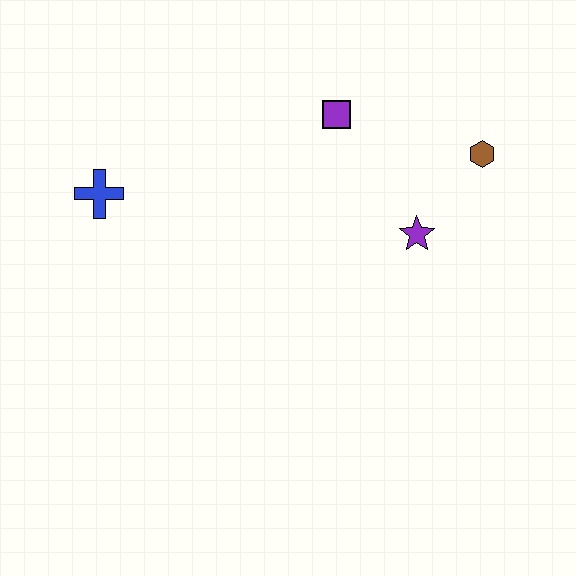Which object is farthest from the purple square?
The blue cross is farthest from the purple square.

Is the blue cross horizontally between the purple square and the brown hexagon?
No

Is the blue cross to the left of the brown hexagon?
Yes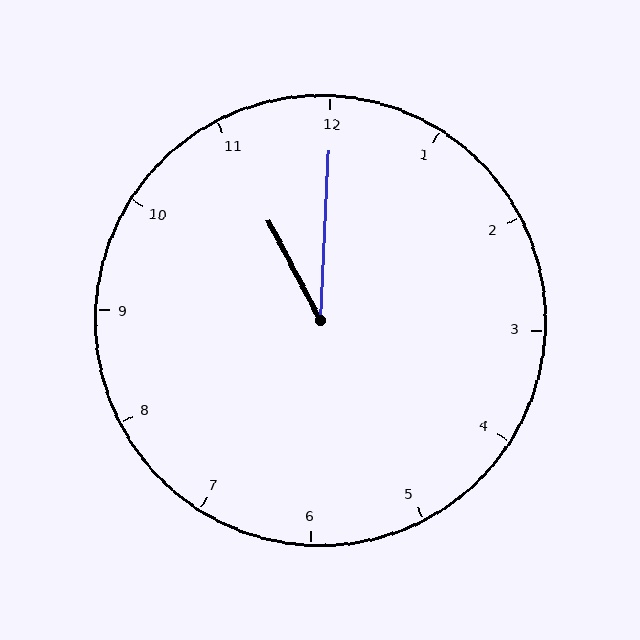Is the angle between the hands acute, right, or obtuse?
It is acute.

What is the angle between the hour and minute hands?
Approximately 30 degrees.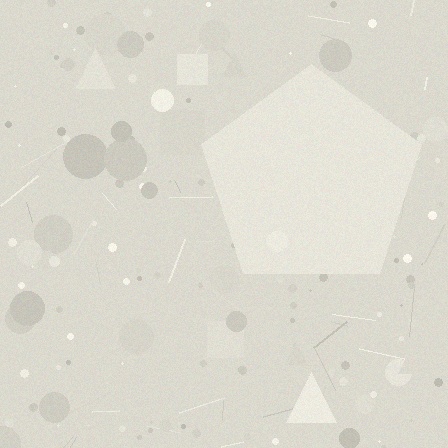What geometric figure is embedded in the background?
A pentagon is embedded in the background.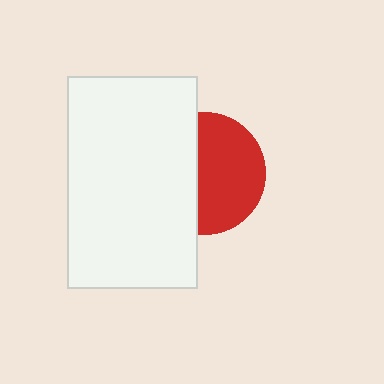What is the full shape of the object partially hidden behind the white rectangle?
The partially hidden object is a red circle.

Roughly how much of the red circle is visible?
About half of it is visible (roughly 57%).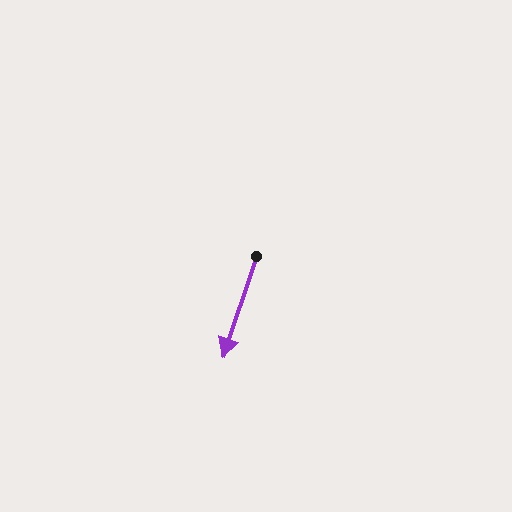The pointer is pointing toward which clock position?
Roughly 7 o'clock.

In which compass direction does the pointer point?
South.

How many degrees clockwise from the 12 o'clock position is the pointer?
Approximately 198 degrees.